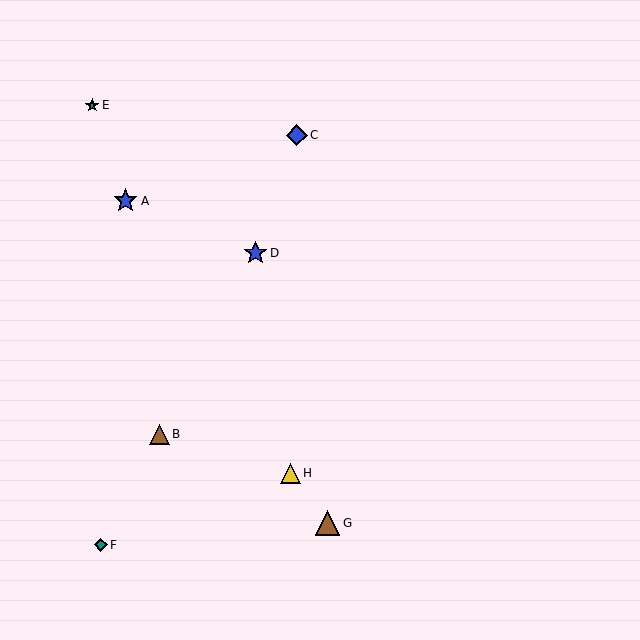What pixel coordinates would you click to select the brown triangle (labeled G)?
Click at (328, 523) to select the brown triangle G.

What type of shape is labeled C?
Shape C is a blue diamond.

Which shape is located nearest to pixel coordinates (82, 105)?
The teal star (labeled E) at (92, 105) is nearest to that location.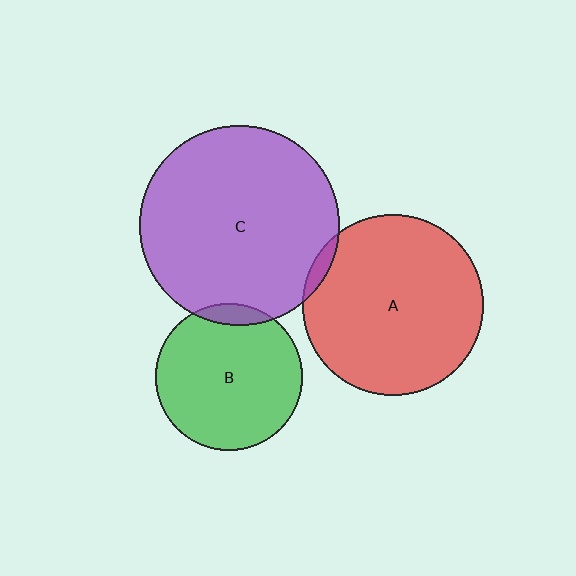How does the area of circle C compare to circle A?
Approximately 1.2 times.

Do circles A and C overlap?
Yes.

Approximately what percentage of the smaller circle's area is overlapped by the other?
Approximately 5%.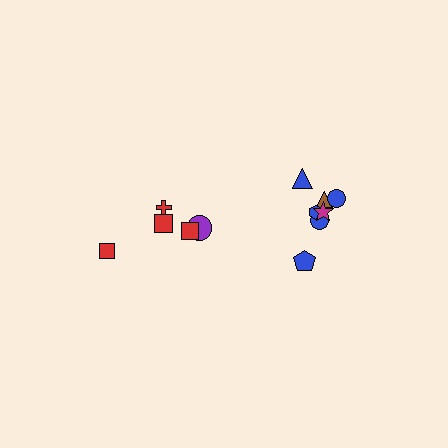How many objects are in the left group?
There are 5 objects.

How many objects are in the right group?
There are 7 objects.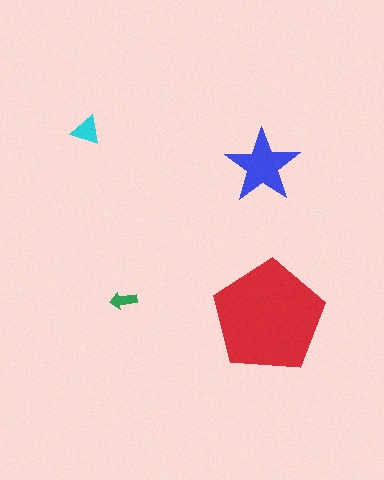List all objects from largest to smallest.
The red pentagon, the blue star, the cyan triangle, the green arrow.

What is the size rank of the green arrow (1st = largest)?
4th.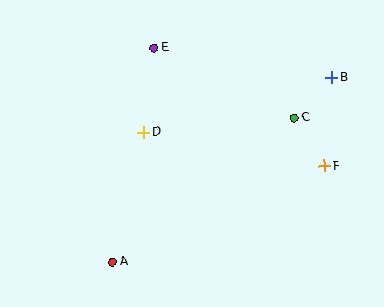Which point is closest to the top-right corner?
Point B is closest to the top-right corner.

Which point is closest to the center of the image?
Point D at (144, 133) is closest to the center.